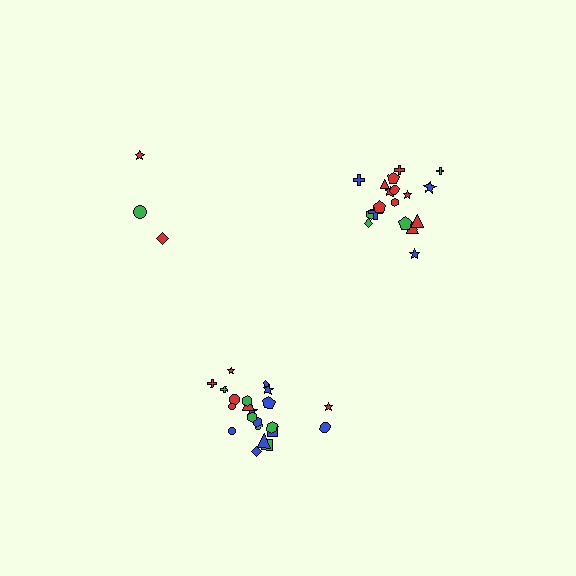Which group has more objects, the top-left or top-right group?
The top-right group.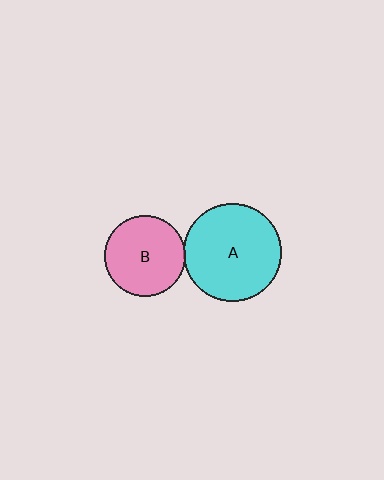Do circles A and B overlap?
Yes.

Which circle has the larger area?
Circle A (cyan).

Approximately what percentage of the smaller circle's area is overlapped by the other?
Approximately 5%.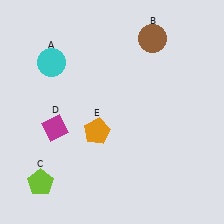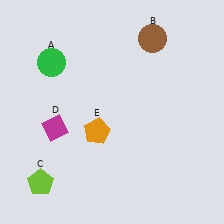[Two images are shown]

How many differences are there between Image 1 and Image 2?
There is 1 difference between the two images.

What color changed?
The circle (A) changed from cyan in Image 1 to green in Image 2.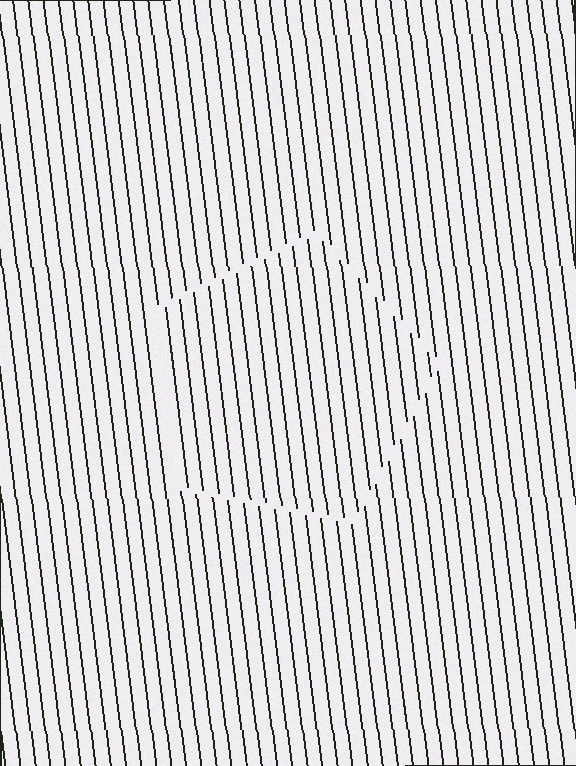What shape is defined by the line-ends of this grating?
An illusory pentagon. The interior of the shape contains the same grating, shifted by half a period — the contour is defined by the phase discontinuity where line-ends from the inner and outer gratings abut.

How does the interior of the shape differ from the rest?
The interior of the shape contains the same grating, shifted by half a period — the contour is defined by the phase discontinuity where line-ends from the inner and outer gratings abut.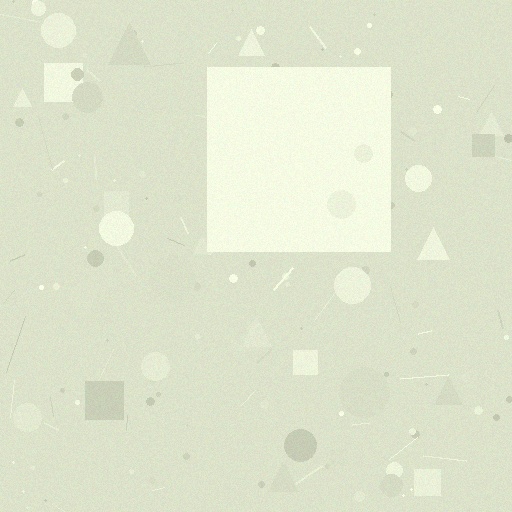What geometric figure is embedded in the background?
A square is embedded in the background.